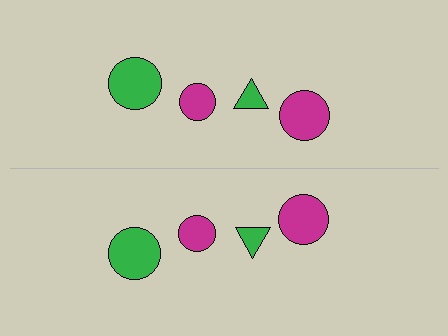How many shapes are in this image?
There are 8 shapes in this image.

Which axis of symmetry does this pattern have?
The pattern has a horizontal axis of symmetry running through the center of the image.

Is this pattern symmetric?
Yes, this pattern has bilateral (reflection) symmetry.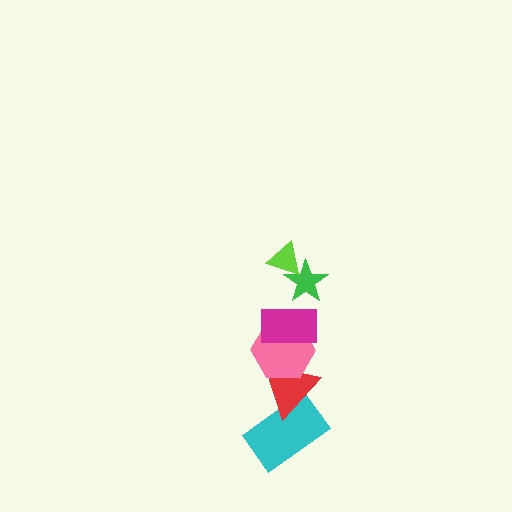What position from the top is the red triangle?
The red triangle is 5th from the top.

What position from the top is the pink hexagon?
The pink hexagon is 4th from the top.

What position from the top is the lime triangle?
The lime triangle is 1st from the top.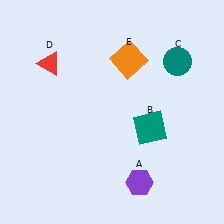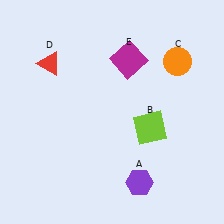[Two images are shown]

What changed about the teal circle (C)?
In Image 1, C is teal. In Image 2, it changed to orange.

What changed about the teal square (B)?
In Image 1, B is teal. In Image 2, it changed to lime.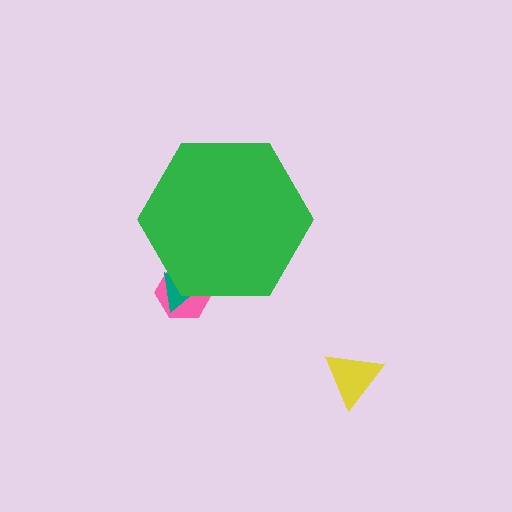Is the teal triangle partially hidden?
Yes, the teal triangle is partially hidden behind the green hexagon.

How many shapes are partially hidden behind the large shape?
2 shapes are partially hidden.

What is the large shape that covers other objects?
A green hexagon.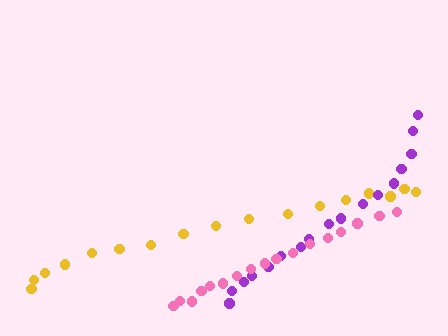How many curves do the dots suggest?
There are 3 distinct paths.